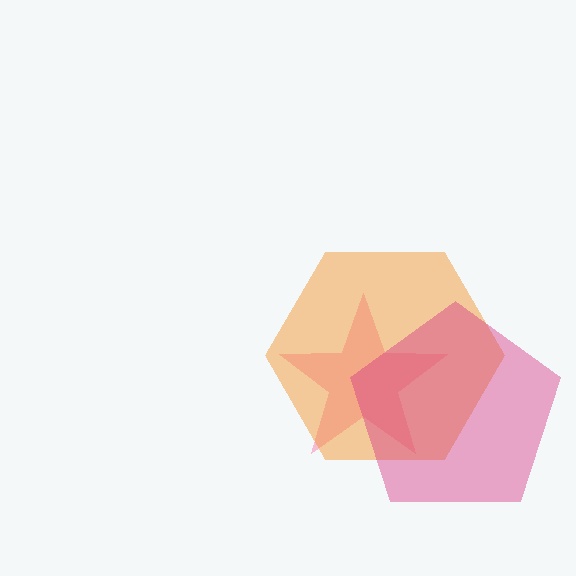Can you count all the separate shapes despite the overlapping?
Yes, there are 3 separate shapes.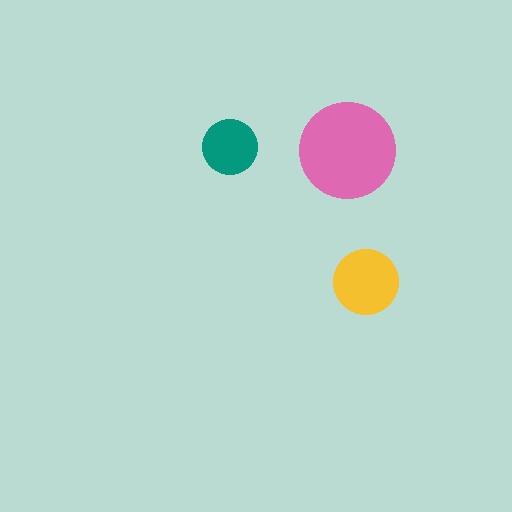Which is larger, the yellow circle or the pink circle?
The pink one.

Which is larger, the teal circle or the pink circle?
The pink one.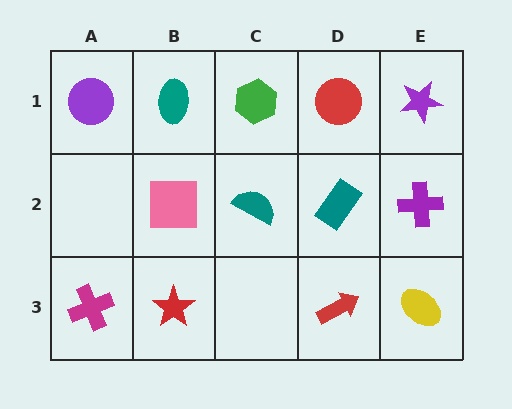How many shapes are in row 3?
4 shapes.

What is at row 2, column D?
A teal rectangle.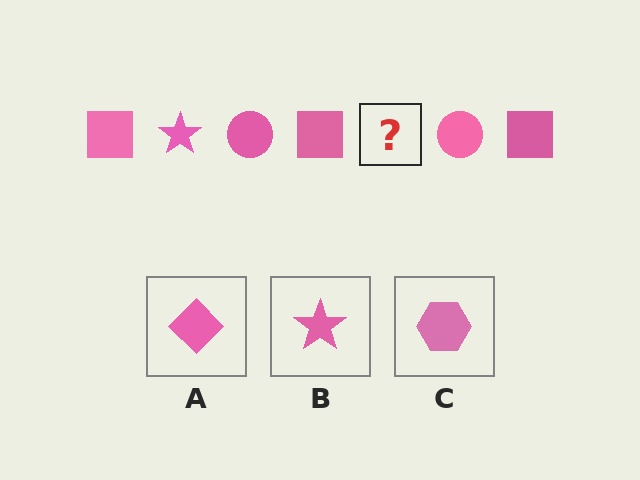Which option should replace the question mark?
Option B.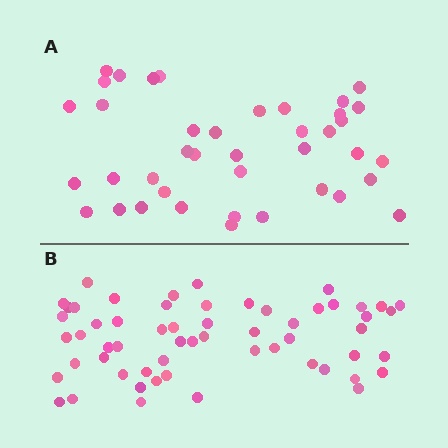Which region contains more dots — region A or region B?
Region B (the bottom region) has more dots.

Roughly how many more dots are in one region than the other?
Region B has approximately 20 more dots than region A.